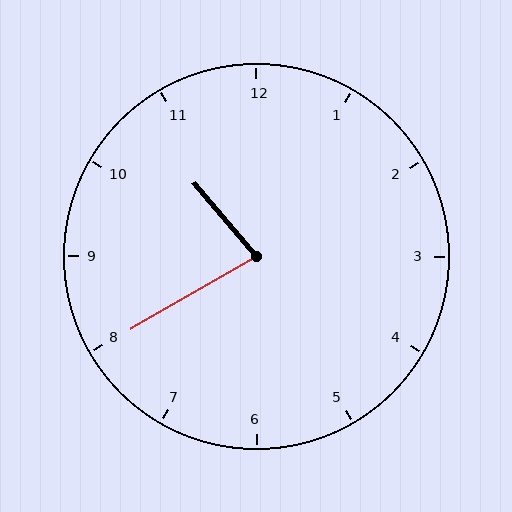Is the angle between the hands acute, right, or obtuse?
It is acute.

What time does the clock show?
10:40.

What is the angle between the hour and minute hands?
Approximately 80 degrees.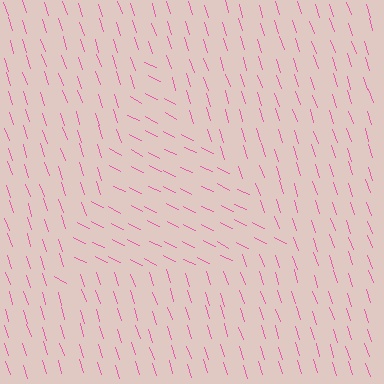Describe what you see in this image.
The image is filled with small pink line segments. A triangle region in the image has lines oriented differently from the surrounding lines, creating a visible texture boundary.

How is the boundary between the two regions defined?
The boundary is defined purely by a change in line orientation (approximately 45 degrees difference). All lines are the same color and thickness.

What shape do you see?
I see a triangle.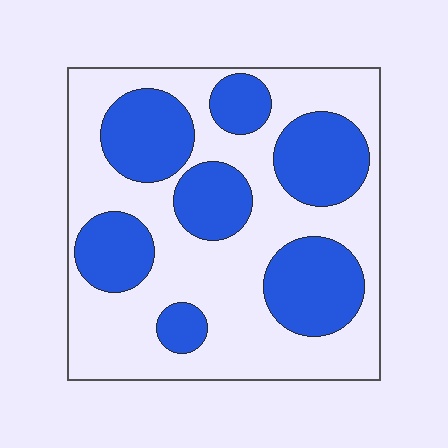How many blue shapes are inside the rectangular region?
7.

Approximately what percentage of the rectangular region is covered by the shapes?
Approximately 40%.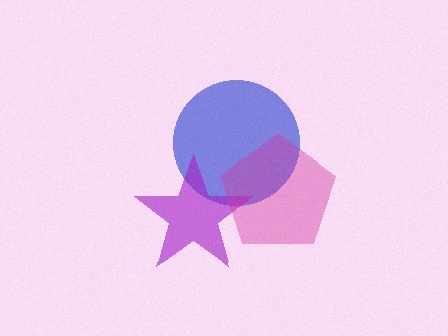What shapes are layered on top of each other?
The layered shapes are: a blue circle, a purple star, a magenta pentagon.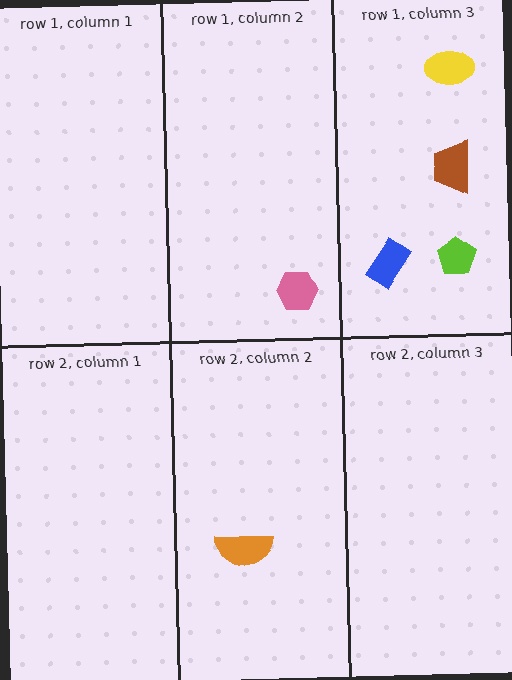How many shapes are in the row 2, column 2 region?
1.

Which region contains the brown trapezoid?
The row 1, column 3 region.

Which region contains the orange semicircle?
The row 2, column 2 region.